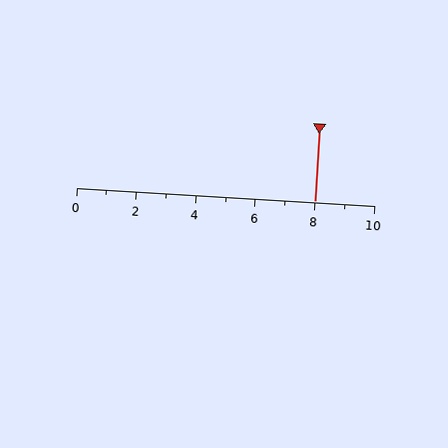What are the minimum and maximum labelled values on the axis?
The axis runs from 0 to 10.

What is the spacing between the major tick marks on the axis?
The major ticks are spaced 2 apart.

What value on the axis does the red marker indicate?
The marker indicates approximately 8.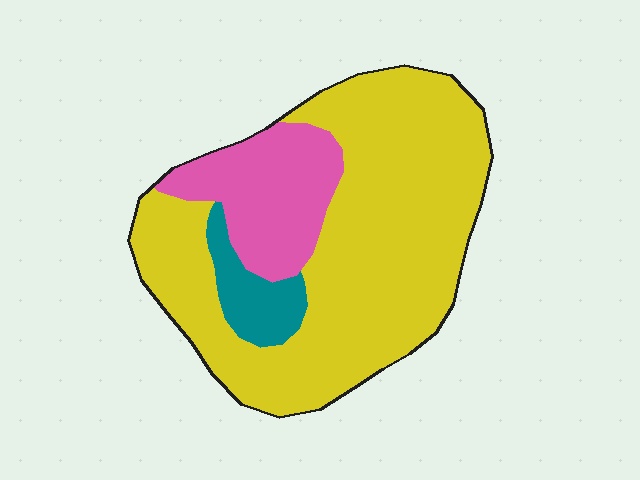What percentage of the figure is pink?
Pink covers 20% of the figure.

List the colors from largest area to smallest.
From largest to smallest: yellow, pink, teal.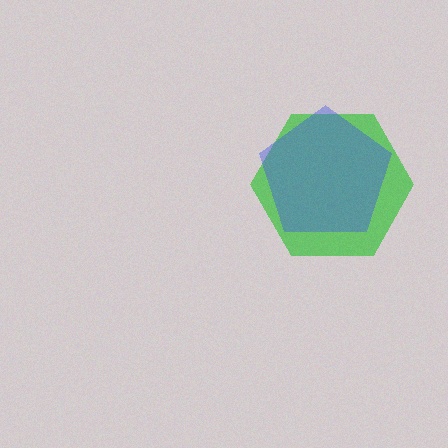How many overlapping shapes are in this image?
There are 2 overlapping shapes in the image.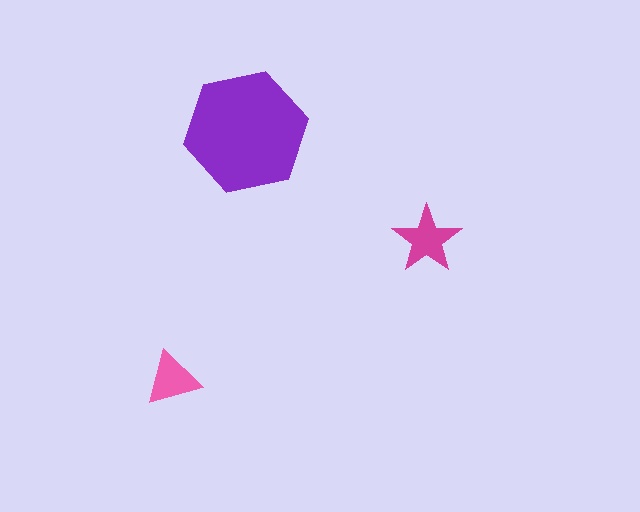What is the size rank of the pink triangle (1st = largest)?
3rd.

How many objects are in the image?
There are 3 objects in the image.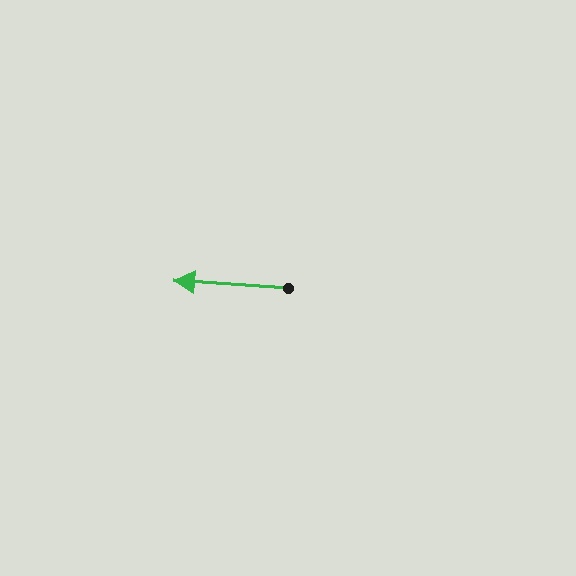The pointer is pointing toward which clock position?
Roughly 9 o'clock.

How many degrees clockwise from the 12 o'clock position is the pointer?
Approximately 274 degrees.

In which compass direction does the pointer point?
West.